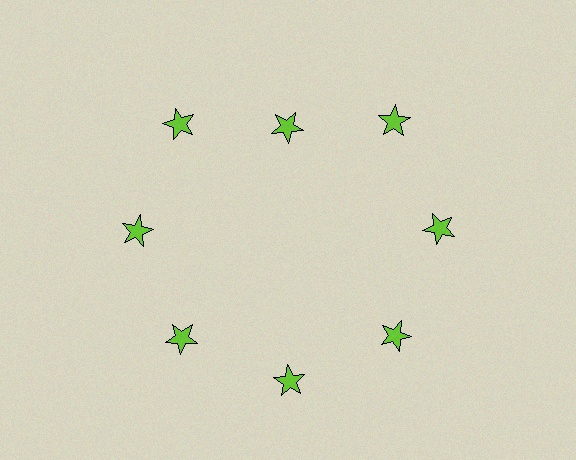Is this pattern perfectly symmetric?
No. The 8 lime stars are arranged in a ring, but one element near the 12 o'clock position is pulled inward toward the center, breaking the 8-fold rotational symmetry.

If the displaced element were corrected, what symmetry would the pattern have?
It would have 8-fold rotational symmetry — the pattern would map onto itself every 45 degrees.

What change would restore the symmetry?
The symmetry would be restored by moving it outward, back onto the ring so that all 8 stars sit at equal angles and equal distance from the center.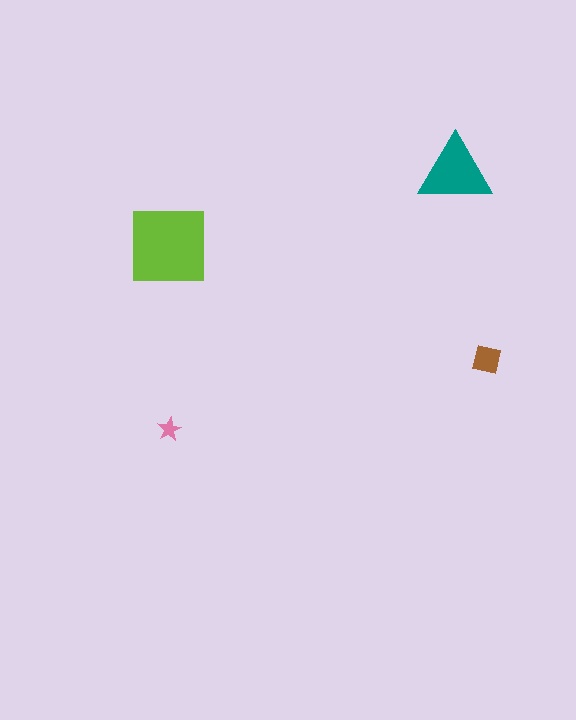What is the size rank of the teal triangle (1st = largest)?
2nd.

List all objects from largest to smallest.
The lime square, the teal triangle, the brown square, the pink star.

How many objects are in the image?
There are 4 objects in the image.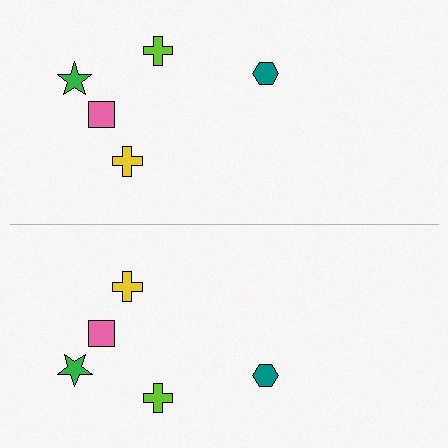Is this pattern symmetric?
Yes, this pattern has bilateral (reflection) symmetry.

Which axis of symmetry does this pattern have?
The pattern has a horizontal axis of symmetry running through the center of the image.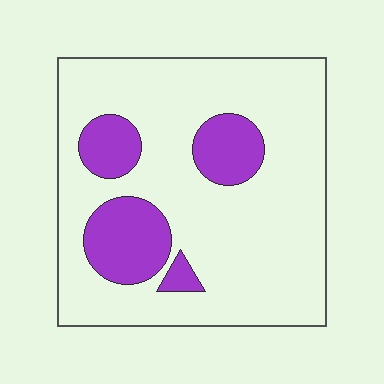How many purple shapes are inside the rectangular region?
4.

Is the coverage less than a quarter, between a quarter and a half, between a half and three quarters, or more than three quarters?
Less than a quarter.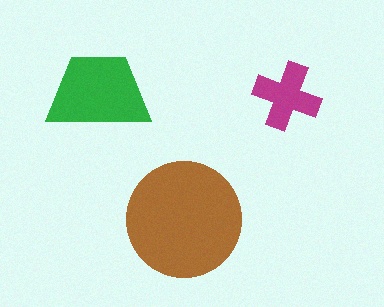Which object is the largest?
The brown circle.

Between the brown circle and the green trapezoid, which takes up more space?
The brown circle.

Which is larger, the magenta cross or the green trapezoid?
The green trapezoid.